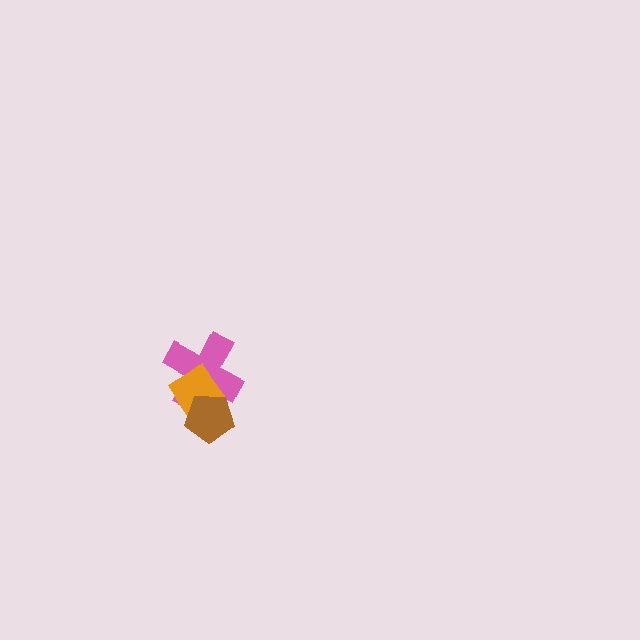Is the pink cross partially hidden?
Yes, it is partially covered by another shape.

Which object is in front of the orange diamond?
The brown pentagon is in front of the orange diamond.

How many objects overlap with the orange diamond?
2 objects overlap with the orange diamond.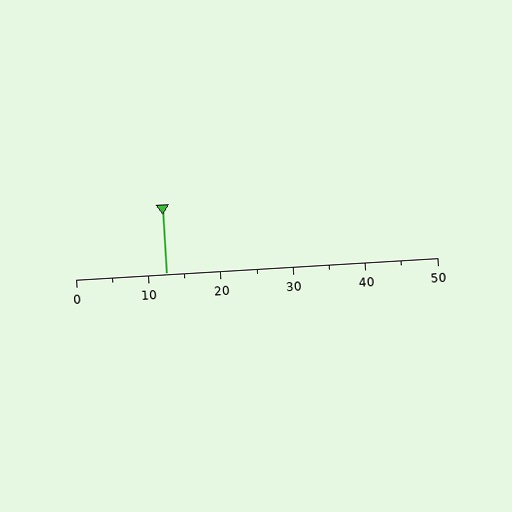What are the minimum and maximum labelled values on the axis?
The axis runs from 0 to 50.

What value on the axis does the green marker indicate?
The marker indicates approximately 12.5.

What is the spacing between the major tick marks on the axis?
The major ticks are spaced 10 apart.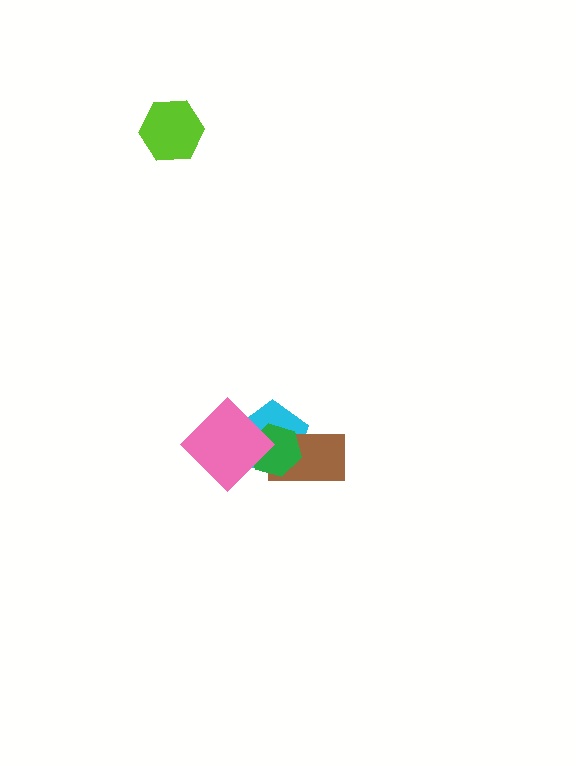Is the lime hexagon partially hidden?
No, no other shape covers it.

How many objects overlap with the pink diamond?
2 objects overlap with the pink diamond.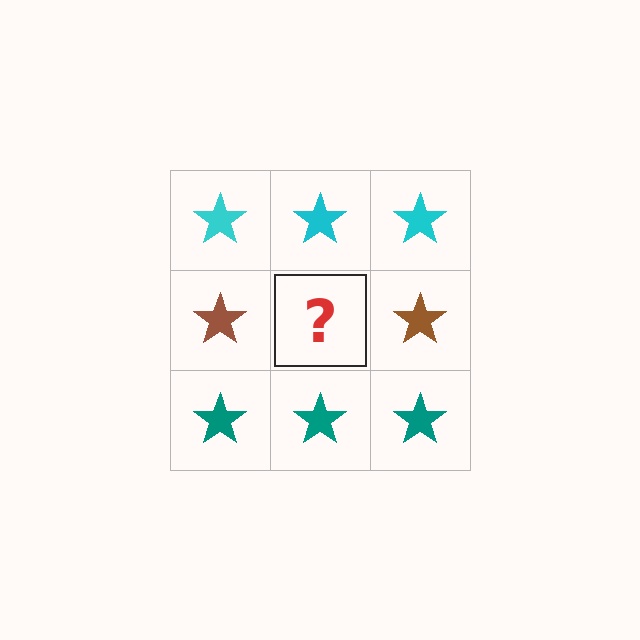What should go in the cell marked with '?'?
The missing cell should contain a brown star.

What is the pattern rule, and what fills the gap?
The rule is that each row has a consistent color. The gap should be filled with a brown star.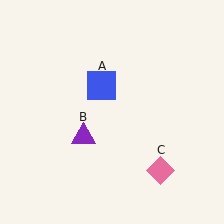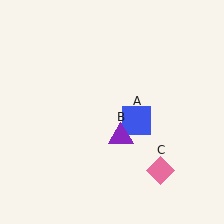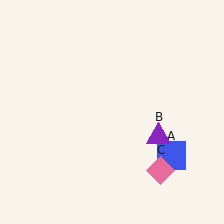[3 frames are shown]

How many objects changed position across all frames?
2 objects changed position: blue square (object A), purple triangle (object B).